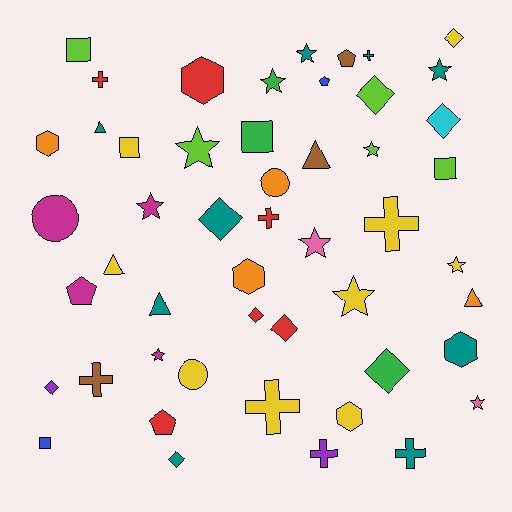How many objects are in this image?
There are 50 objects.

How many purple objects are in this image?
There are 2 purple objects.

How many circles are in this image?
There are 3 circles.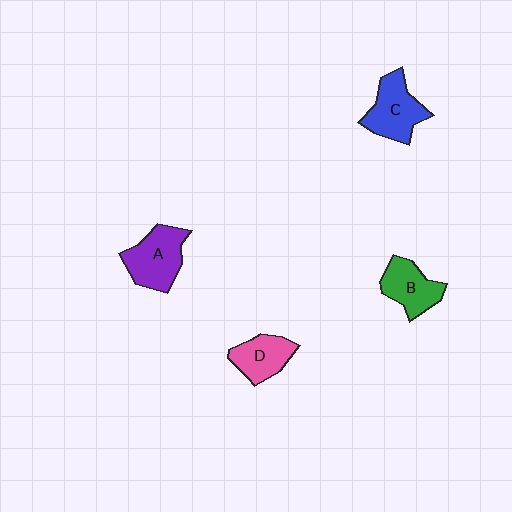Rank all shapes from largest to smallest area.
From largest to smallest: A (purple), C (blue), B (green), D (pink).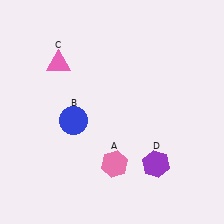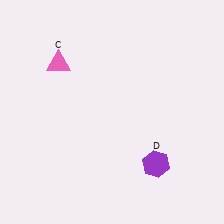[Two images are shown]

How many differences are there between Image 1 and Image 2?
There are 2 differences between the two images.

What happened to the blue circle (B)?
The blue circle (B) was removed in Image 2. It was in the bottom-left area of Image 1.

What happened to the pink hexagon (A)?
The pink hexagon (A) was removed in Image 2. It was in the bottom-right area of Image 1.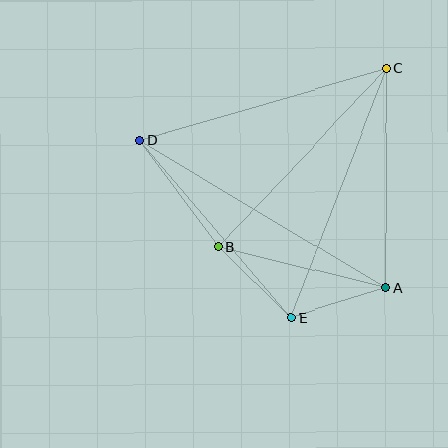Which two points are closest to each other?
Points A and E are closest to each other.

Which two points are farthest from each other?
Points A and D are farthest from each other.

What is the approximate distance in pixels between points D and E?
The distance between D and E is approximately 233 pixels.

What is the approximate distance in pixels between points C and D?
The distance between C and D is approximately 257 pixels.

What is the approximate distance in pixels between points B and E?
The distance between B and E is approximately 102 pixels.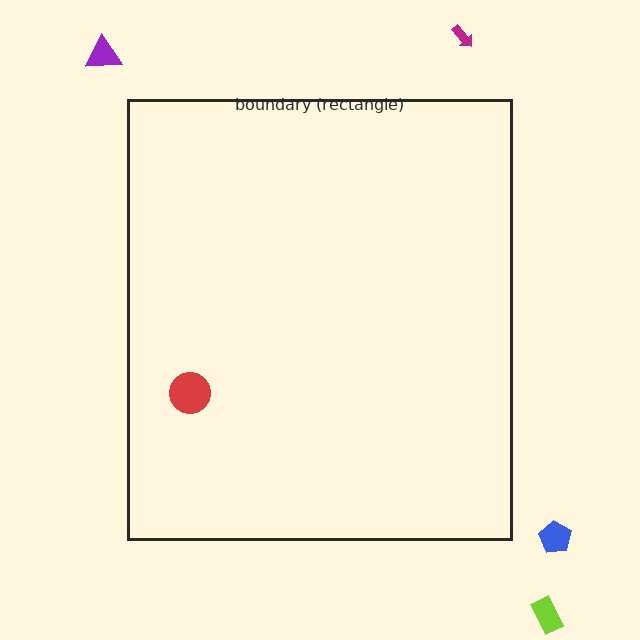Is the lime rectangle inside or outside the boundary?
Outside.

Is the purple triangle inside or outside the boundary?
Outside.